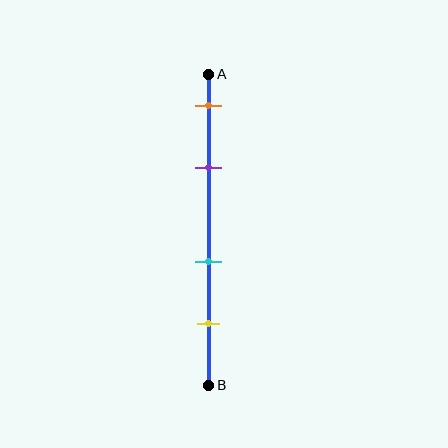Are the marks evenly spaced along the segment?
No, the marks are not evenly spaced.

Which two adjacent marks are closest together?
The orange and purple marks are the closest adjacent pair.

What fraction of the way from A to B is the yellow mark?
The yellow mark is approximately 80% (0.8) of the way from A to B.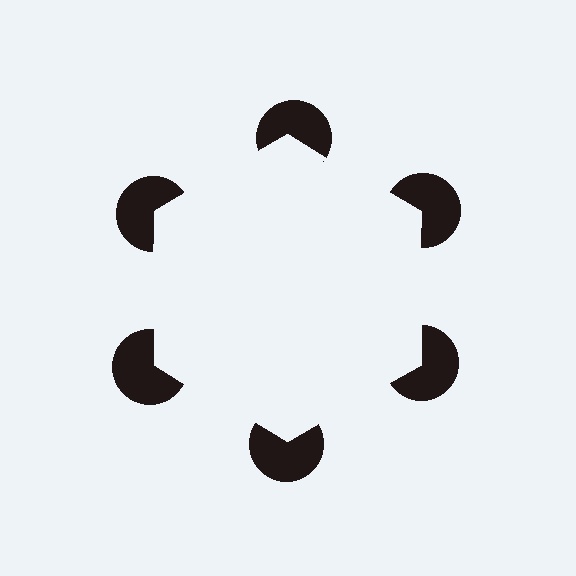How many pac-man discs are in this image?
There are 6 — one at each vertex of the illusory hexagon.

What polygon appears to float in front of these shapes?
An illusory hexagon — its edges are inferred from the aligned wedge cuts in the pac-man discs, not physically drawn.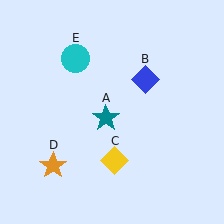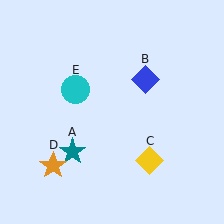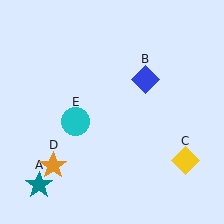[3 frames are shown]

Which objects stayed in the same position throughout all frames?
Blue diamond (object B) and orange star (object D) remained stationary.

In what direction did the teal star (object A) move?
The teal star (object A) moved down and to the left.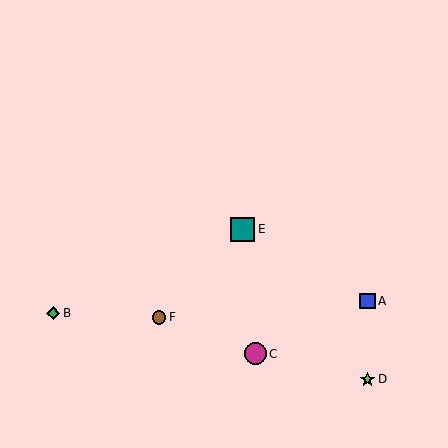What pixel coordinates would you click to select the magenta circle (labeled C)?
Click at (255, 354) to select the magenta circle C.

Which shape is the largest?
The teal square (labeled E) is the largest.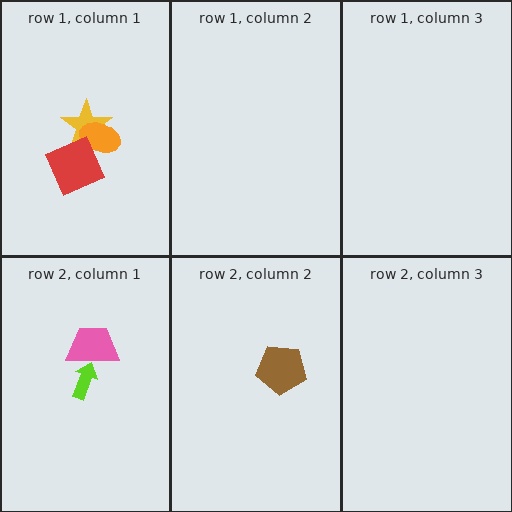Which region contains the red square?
The row 1, column 1 region.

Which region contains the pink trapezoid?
The row 2, column 1 region.